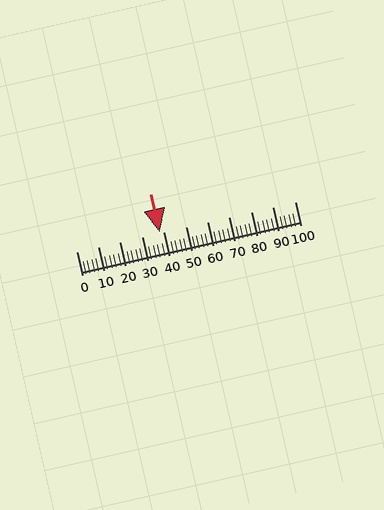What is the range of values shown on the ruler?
The ruler shows values from 0 to 100.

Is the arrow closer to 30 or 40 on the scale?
The arrow is closer to 40.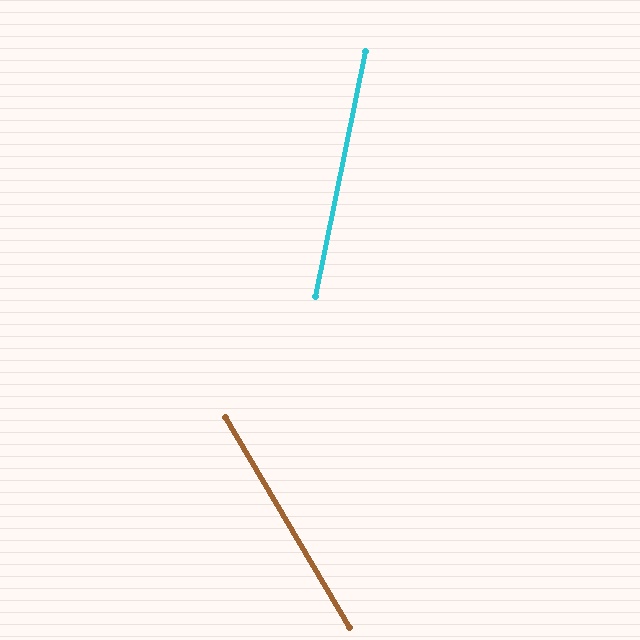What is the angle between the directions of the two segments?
Approximately 42 degrees.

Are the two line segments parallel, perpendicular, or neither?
Neither parallel nor perpendicular — they differ by about 42°.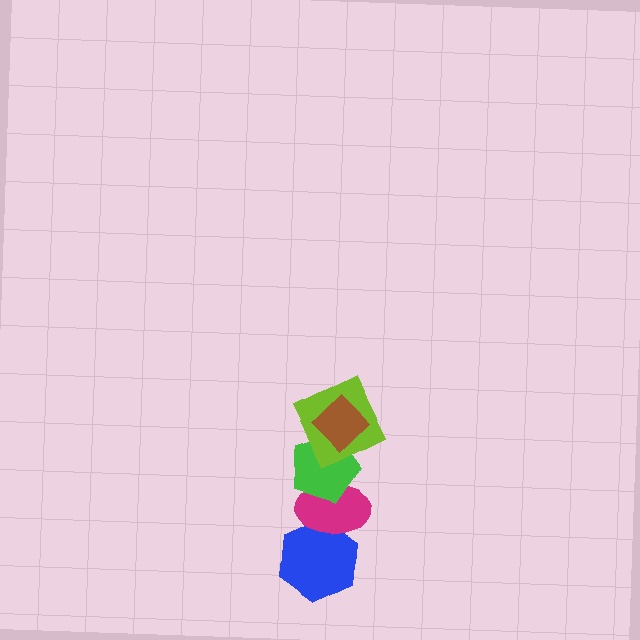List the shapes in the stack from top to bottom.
From top to bottom: the brown diamond, the lime square, the green pentagon, the magenta ellipse, the blue hexagon.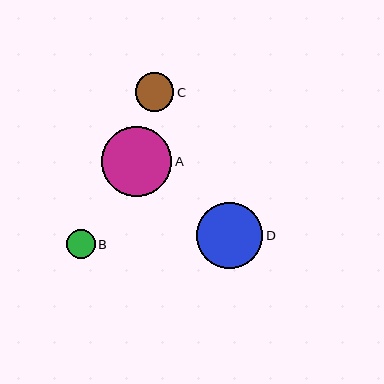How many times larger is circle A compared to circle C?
Circle A is approximately 1.8 times the size of circle C.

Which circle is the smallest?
Circle B is the smallest with a size of approximately 29 pixels.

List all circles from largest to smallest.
From largest to smallest: A, D, C, B.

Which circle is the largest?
Circle A is the largest with a size of approximately 70 pixels.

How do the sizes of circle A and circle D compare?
Circle A and circle D are approximately the same size.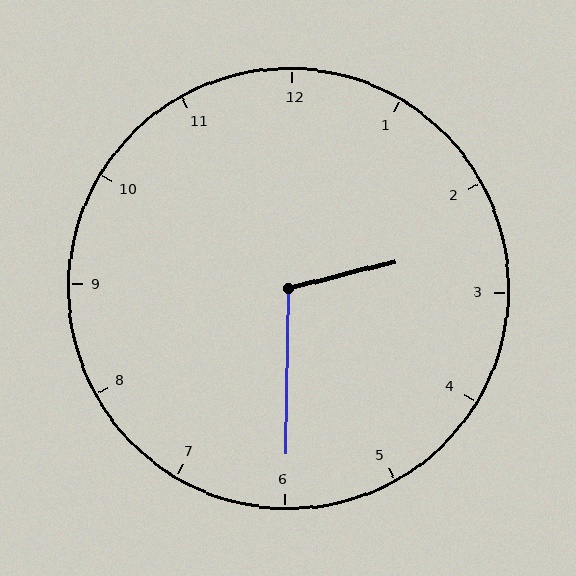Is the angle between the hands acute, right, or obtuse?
It is obtuse.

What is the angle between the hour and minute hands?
Approximately 105 degrees.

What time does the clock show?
2:30.